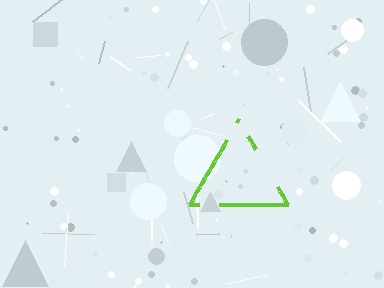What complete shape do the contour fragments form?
The contour fragments form a triangle.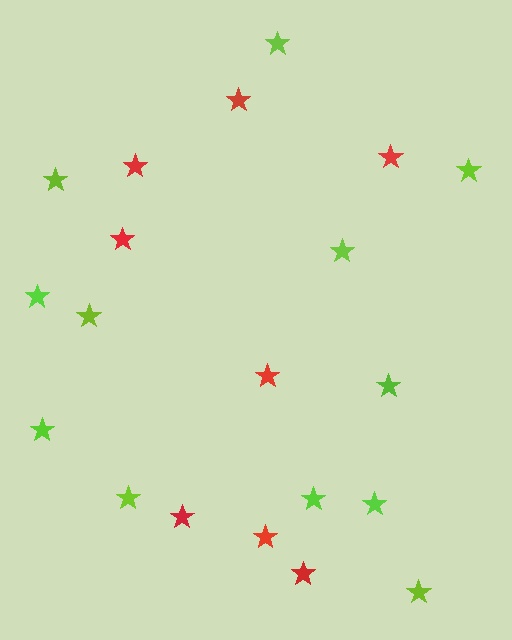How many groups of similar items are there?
There are 2 groups: one group of red stars (8) and one group of lime stars (12).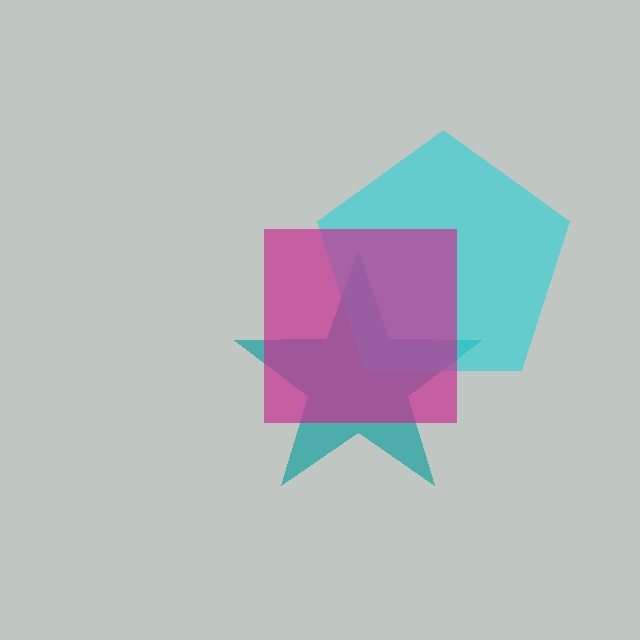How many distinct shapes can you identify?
There are 3 distinct shapes: a teal star, a cyan pentagon, a magenta square.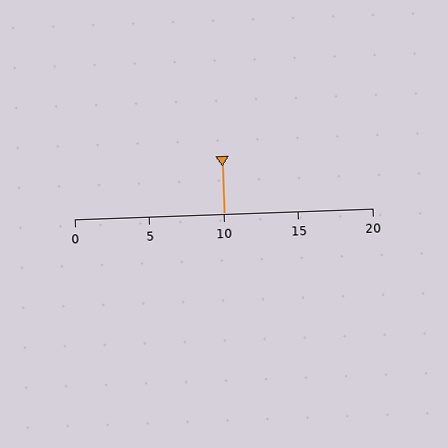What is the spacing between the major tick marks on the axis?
The major ticks are spaced 5 apart.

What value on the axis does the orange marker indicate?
The marker indicates approximately 10.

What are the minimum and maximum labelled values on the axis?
The axis runs from 0 to 20.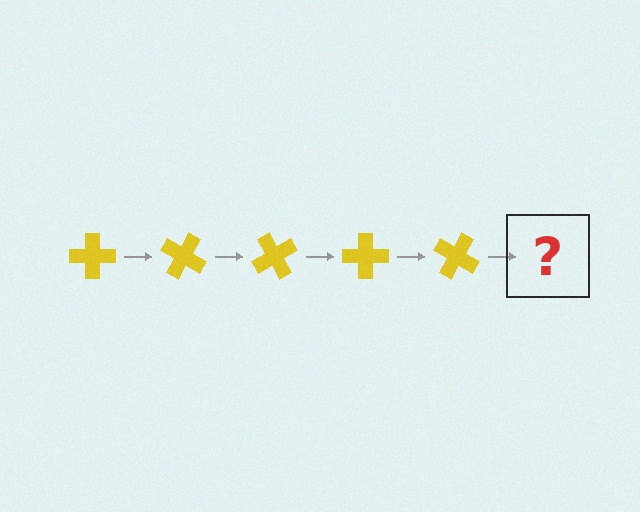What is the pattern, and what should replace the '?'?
The pattern is that the cross rotates 30 degrees each step. The '?' should be a yellow cross rotated 150 degrees.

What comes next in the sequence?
The next element should be a yellow cross rotated 150 degrees.